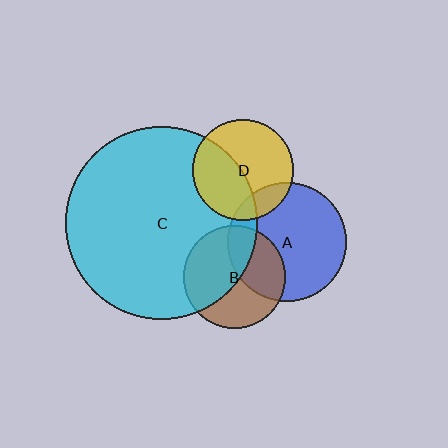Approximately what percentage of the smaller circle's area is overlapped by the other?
Approximately 50%.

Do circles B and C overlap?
Yes.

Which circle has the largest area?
Circle C (cyan).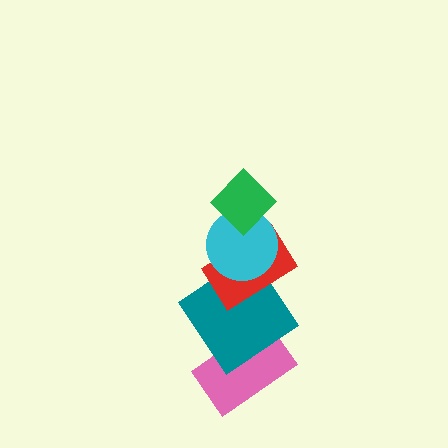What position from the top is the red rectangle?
The red rectangle is 3rd from the top.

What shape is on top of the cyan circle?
The green diamond is on top of the cyan circle.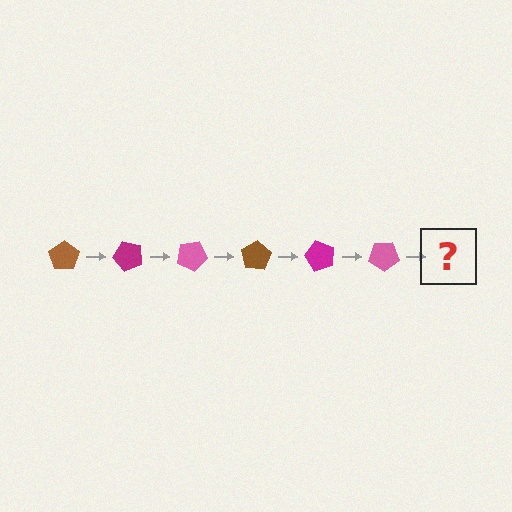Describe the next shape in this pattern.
It should be a brown pentagon, rotated 300 degrees from the start.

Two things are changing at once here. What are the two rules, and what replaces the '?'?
The two rules are that it rotates 50 degrees each step and the color cycles through brown, magenta, and pink. The '?' should be a brown pentagon, rotated 300 degrees from the start.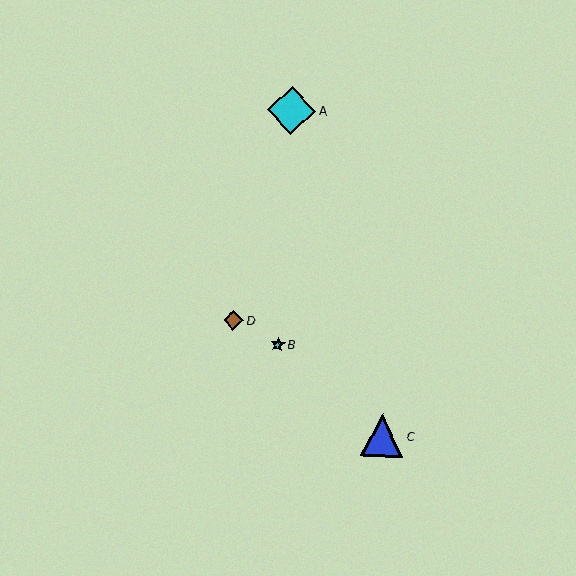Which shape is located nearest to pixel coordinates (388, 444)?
The blue triangle (labeled C) at (382, 435) is nearest to that location.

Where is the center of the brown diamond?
The center of the brown diamond is at (233, 320).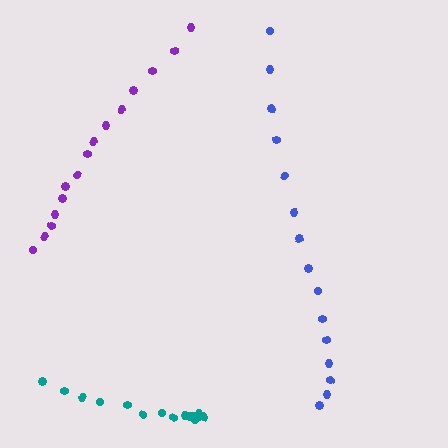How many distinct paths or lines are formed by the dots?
There are 3 distinct paths.